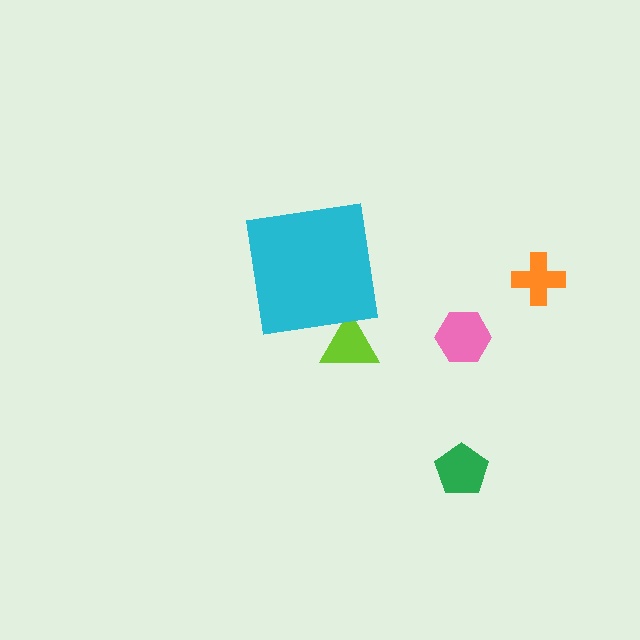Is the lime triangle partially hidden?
Yes, the lime triangle is partially hidden behind the cyan square.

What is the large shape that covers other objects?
A cyan square.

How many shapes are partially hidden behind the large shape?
1 shape is partially hidden.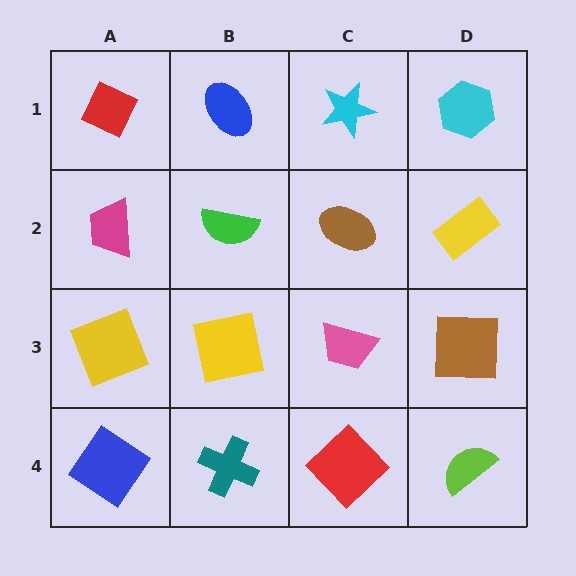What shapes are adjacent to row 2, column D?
A cyan hexagon (row 1, column D), a brown square (row 3, column D), a brown ellipse (row 2, column C).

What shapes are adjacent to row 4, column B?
A yellow square (row 3, column B), a blue diamond (row 4, column A), a red diamond (row 4, column C).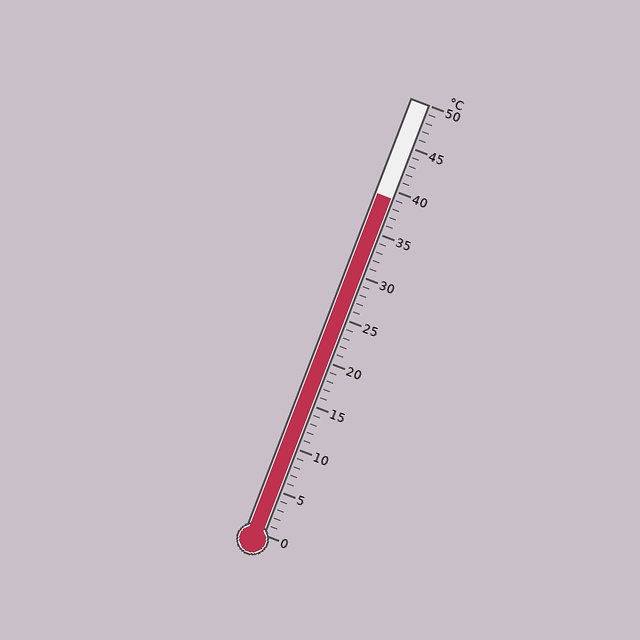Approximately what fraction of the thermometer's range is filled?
The thermometer is filled to approximately 80% of its range.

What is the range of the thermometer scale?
The thermometer scale ranges from 0°C to 50°C.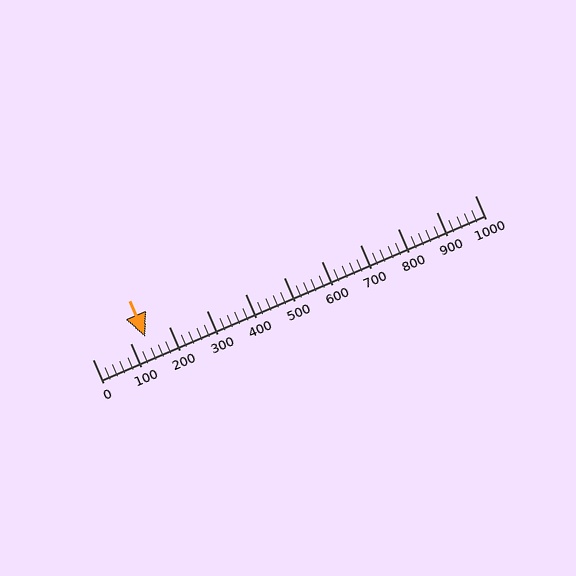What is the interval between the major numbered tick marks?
The major tick marks are spaced 100 units apart.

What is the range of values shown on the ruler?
The ruler shows values from 0 to 1000.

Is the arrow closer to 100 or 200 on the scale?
The arrow is closer to 100.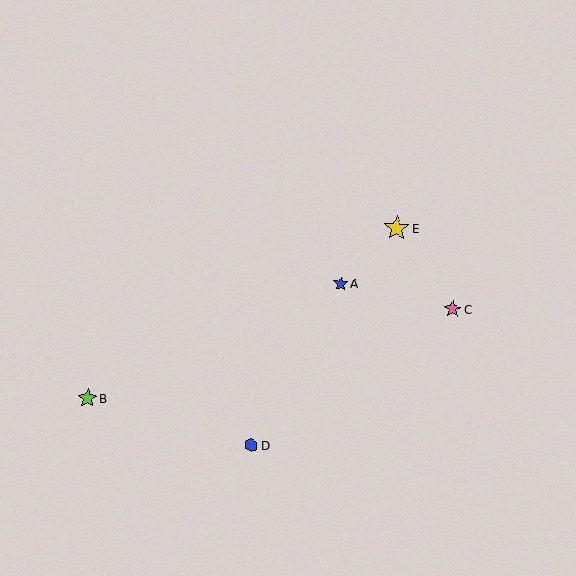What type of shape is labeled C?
Shape C is a pink star.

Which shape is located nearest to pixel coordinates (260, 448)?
The blue hexagon (labeled D) at (251, 445) is nearest to that location.